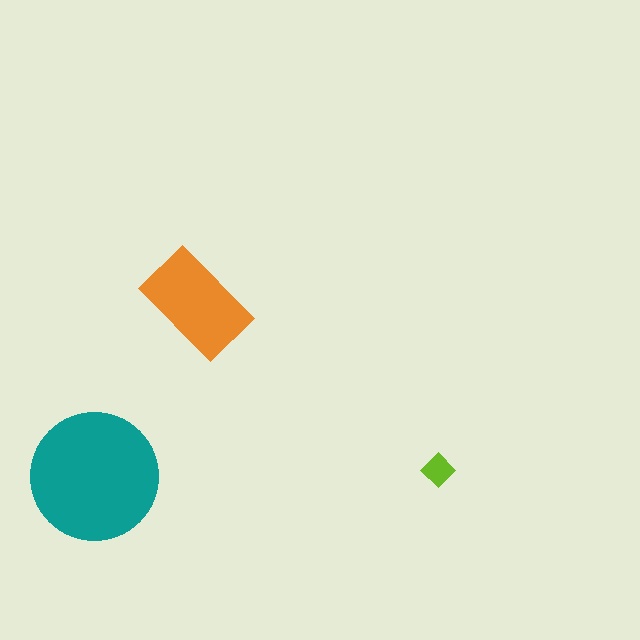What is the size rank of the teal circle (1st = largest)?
1st.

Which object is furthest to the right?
The lime diamond is rightmost.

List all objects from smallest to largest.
The lime diamond, the orange rectangle, the teal circle.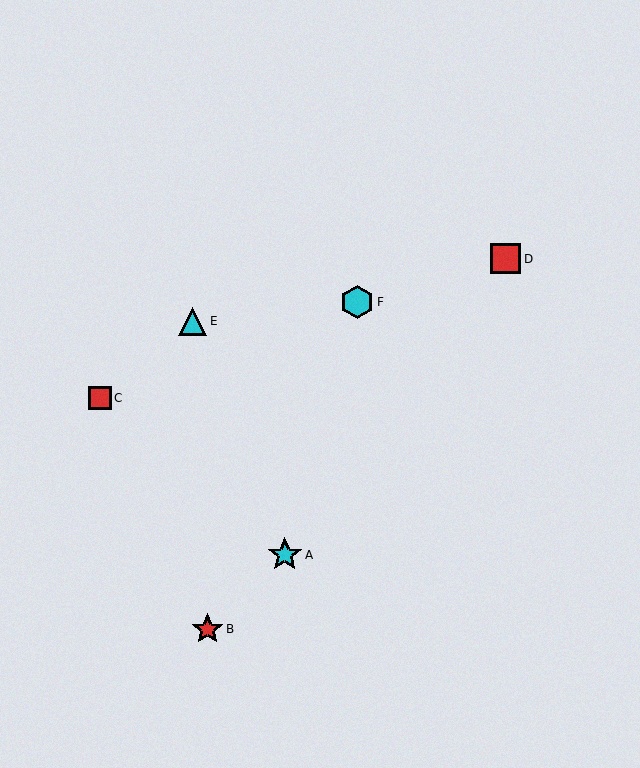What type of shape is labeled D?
Shape D is a red square.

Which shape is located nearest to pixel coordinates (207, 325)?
The cyan triangle (labeled E) at (192, 321) is nearest to that location.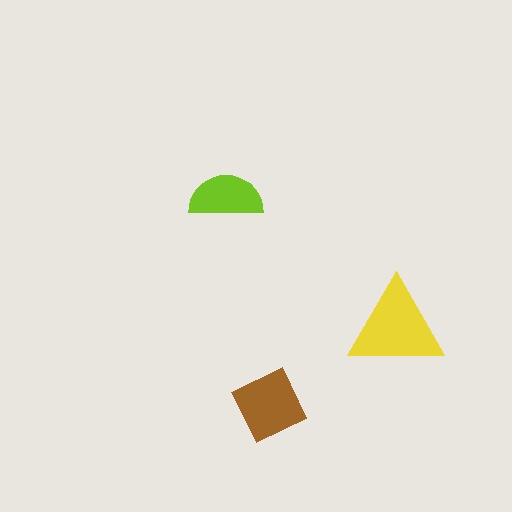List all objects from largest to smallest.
The yellow triangle, the brown diamond, the lime semicircle.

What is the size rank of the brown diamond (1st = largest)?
2nd.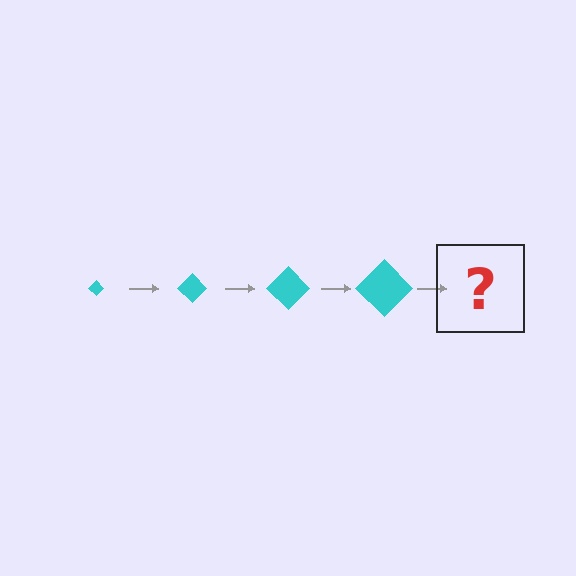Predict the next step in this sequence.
The next step is a cyan diamond, larger than the previous one.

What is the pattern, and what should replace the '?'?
The pattern is that the diamond gets progressively larger each step. The '?' should be a cyan diamond, larger than the previous one.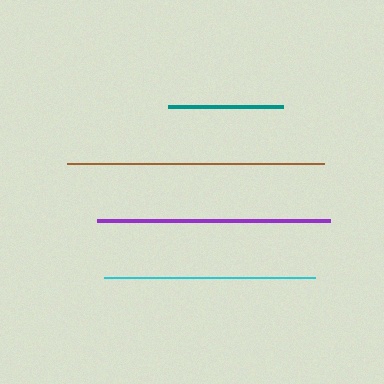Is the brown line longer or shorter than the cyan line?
The brown line is longer than the cyan line.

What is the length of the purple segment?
The purple segment is approximately 233 pixels long.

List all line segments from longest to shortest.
From longest to shortest: brown, purple, cyan, teal.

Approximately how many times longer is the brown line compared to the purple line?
The brown line is approximately 1.1 times the length of the purple line.